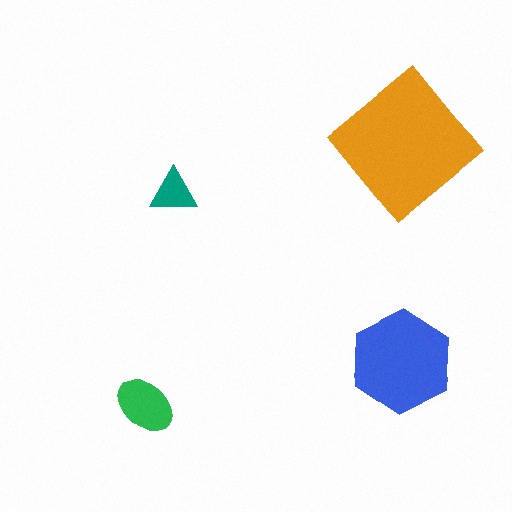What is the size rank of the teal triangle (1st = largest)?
4th.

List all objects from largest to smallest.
The orange diamond, the blue hexagon, the green ellipse, the teal triangle.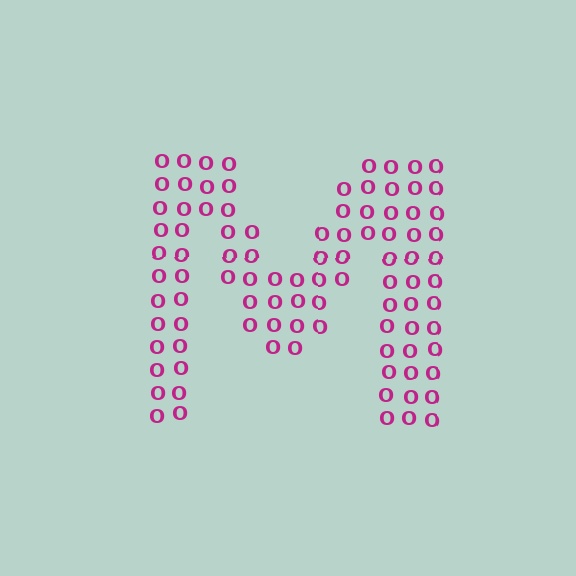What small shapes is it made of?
It is made of small letter O's.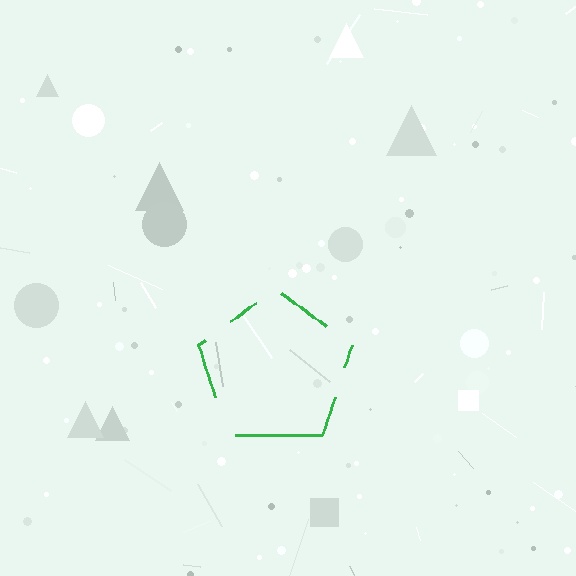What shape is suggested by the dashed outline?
The dashed outline suggests a pentagon.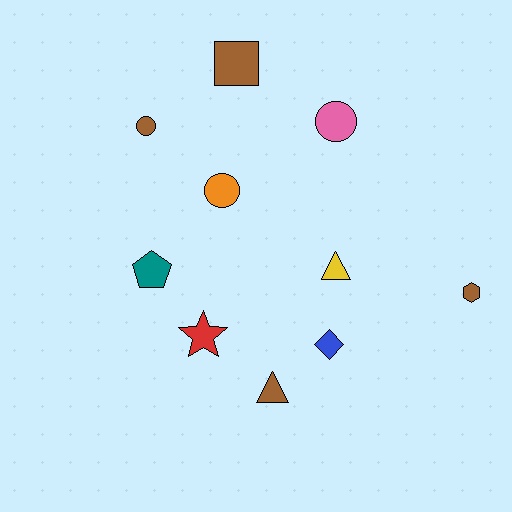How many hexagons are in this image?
There is 1 hexagon.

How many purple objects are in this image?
There are no purple objects.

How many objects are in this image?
There are 10 objects.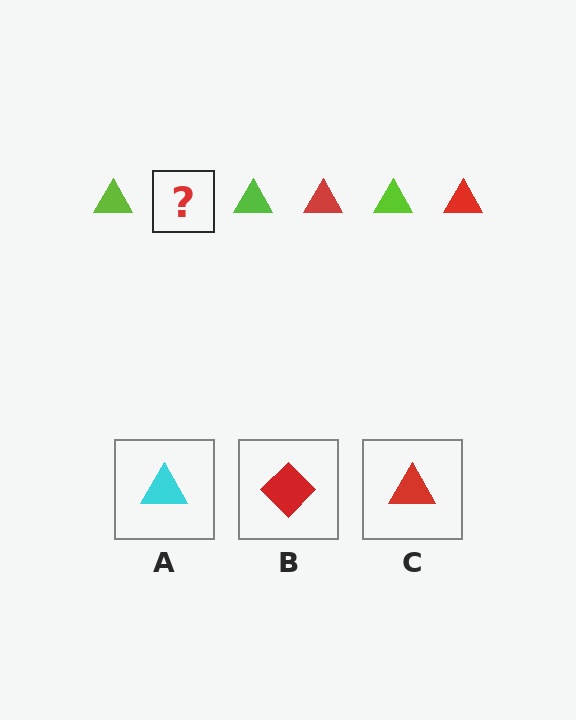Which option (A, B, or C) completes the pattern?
C.